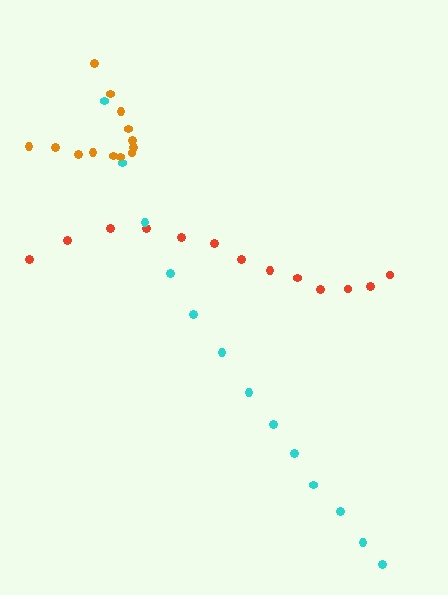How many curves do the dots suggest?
There are 3 distinct paths.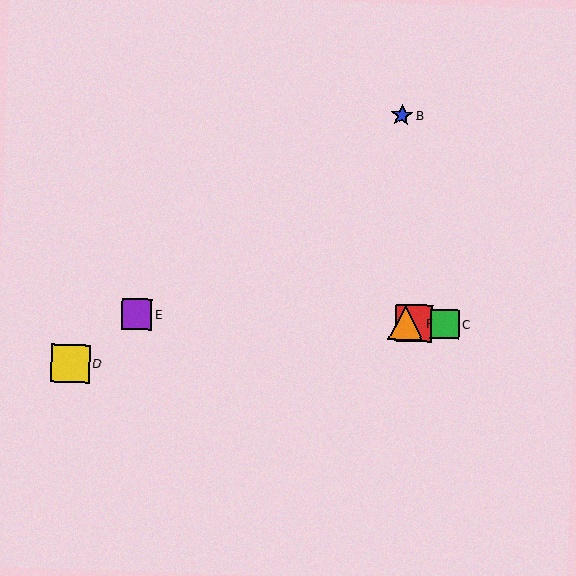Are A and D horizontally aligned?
No, A is at y≈323 and D is at y≈363.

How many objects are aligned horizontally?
4 objects (A, C, E, F) are aligned horizontally.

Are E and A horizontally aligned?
Yes, both are at y≈314.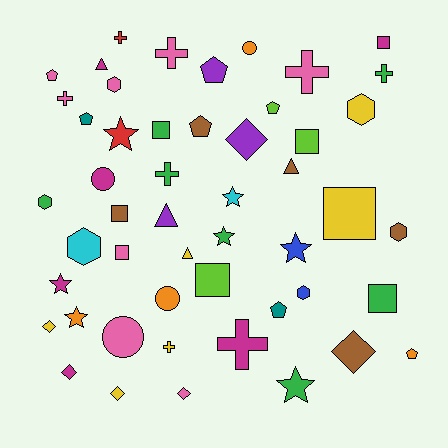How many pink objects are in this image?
There are 8 pink objects.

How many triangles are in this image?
There are 4 triangles.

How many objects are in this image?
There are 50 objects.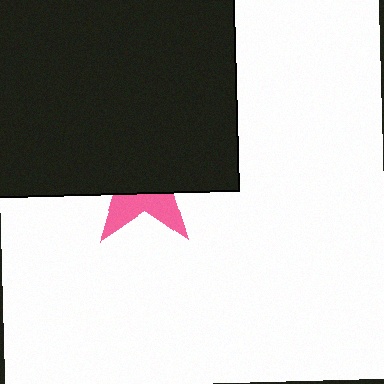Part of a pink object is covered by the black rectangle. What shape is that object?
It is a star.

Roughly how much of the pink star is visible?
A small part of it is visible (roughly 32%).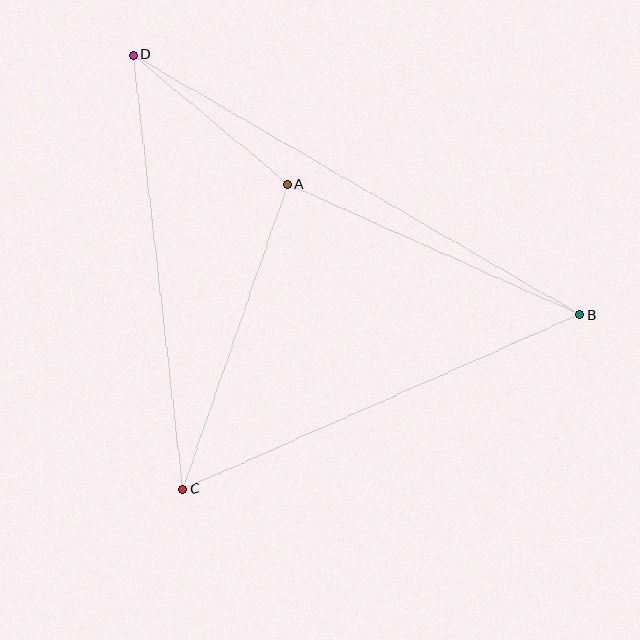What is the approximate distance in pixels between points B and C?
The distance between B and C is approximately 433 pixels.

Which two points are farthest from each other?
Points B and D are farthest from each other.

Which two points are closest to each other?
Points A and D are closest to each other.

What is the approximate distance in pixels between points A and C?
The distance between A and C is approximately 322 pixels.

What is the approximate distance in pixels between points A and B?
The distance between A and B is approximately 320 pixels.